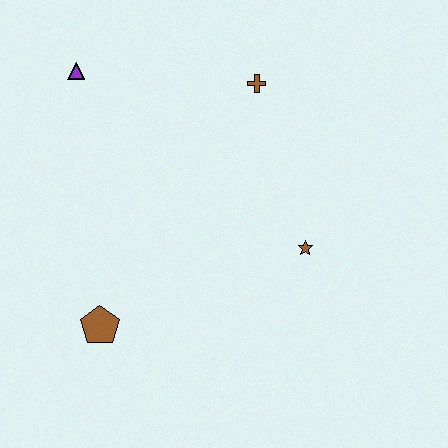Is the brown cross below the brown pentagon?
No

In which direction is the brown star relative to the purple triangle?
The brown star is to the right of the purple triangle.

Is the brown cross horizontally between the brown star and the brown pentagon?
Yes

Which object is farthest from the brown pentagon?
The brown cross is farthest from the brown pentagon.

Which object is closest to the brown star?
The brown cross is closest to the brown star.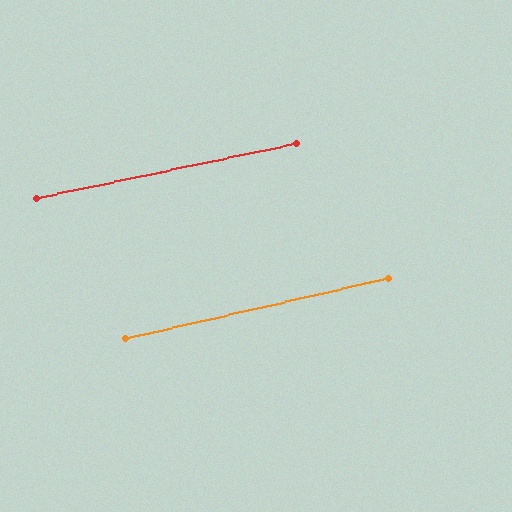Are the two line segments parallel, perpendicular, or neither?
Parallel — their directions differ by only 1.2°.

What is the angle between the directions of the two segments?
Approximately 1 degree.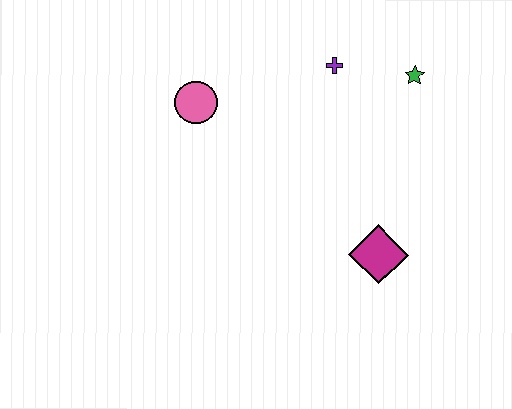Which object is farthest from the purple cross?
The magenta diamond is farthest from the purple cross.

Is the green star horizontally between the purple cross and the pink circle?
No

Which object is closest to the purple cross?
The green star is closest to the purple cross.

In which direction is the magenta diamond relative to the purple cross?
The magenta diamond is below the purple cross.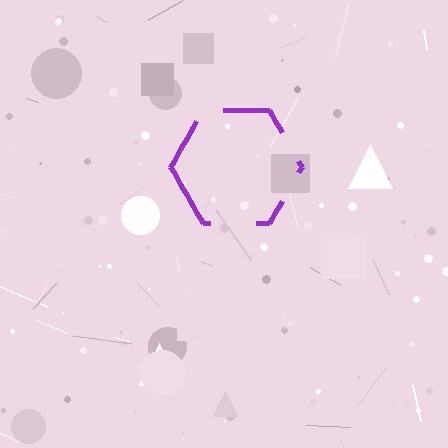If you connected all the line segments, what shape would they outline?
They would outline a hexagon.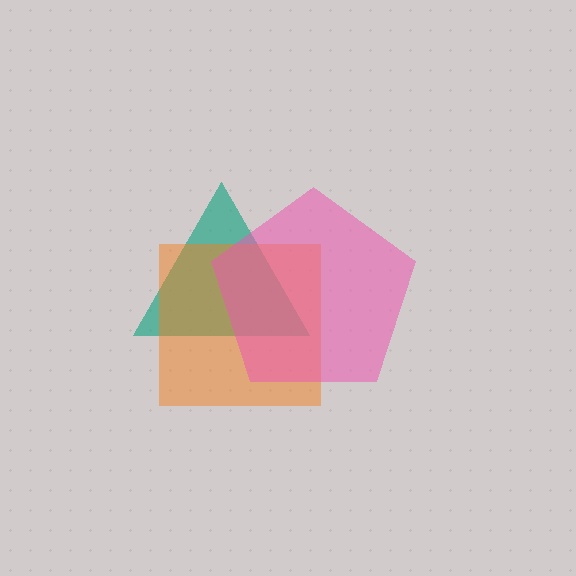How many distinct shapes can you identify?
There are 3 distinct shapes: a teal triangle, an orange square, a pink pentagon.